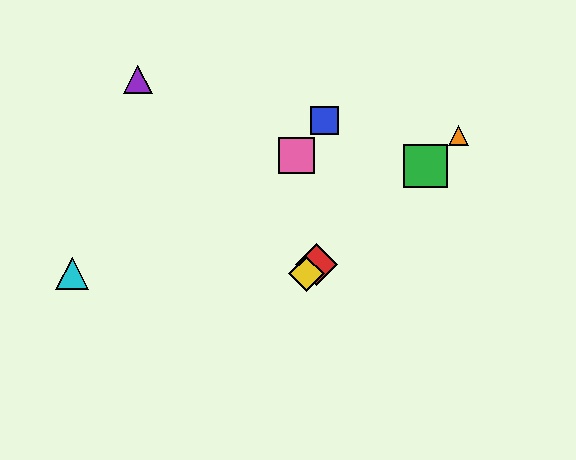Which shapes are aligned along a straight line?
The red diamond, the green square, the yellow diamond, the orange triangle are aligned along a straight line.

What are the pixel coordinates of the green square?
The green square is at (425, 166).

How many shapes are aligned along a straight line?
4 shapes (the red diamond, the green square, the yellow diamond, the orange triangle) are aligned along a straight line.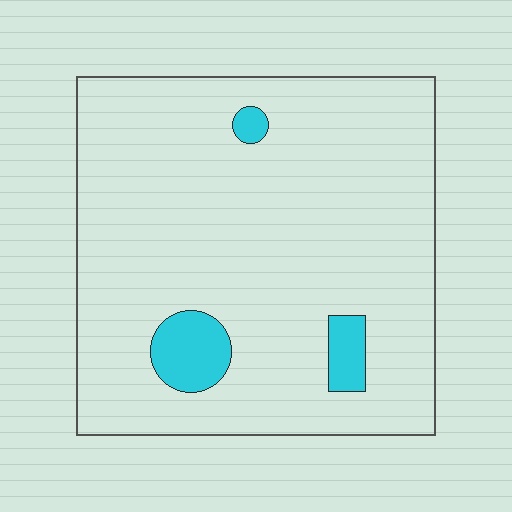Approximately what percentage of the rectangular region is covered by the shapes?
Approximately 5%.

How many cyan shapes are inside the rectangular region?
3.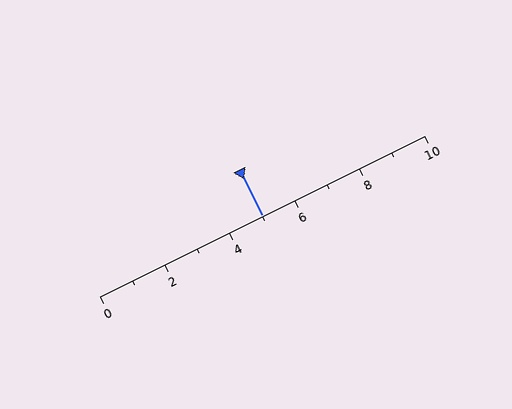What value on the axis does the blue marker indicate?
The marker indicates approximately 5.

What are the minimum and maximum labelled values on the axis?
The axis runs from 0 to 10.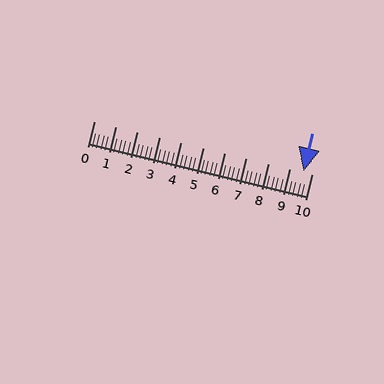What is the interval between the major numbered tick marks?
The major tick marks are spaced 1 units apart.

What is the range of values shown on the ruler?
The ruler shows values from 0 to 10.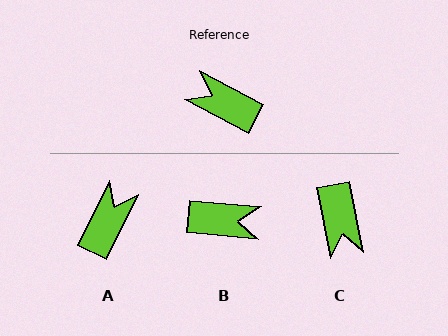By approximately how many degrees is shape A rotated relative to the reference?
Approximately 89 degrees clockwise.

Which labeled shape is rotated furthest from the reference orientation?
B, about 157 degrees away.